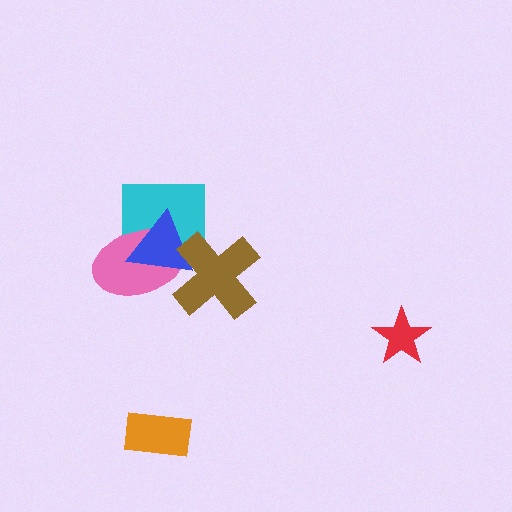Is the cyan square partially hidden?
Yes, it is partially covered by another shape.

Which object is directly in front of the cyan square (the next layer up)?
The pink ellipse is directly in front of the cyan square.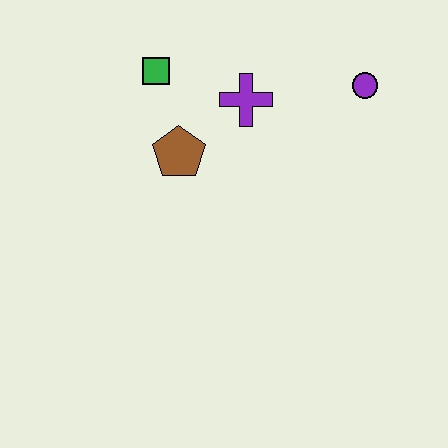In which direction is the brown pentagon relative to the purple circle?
The brown pentagon is to the left of the purple circle.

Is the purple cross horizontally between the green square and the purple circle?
Yes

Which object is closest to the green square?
The brown pentagon is closest to the green square.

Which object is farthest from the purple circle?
The green square is farthest from the purple circle.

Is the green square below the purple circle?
No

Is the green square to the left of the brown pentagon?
Yes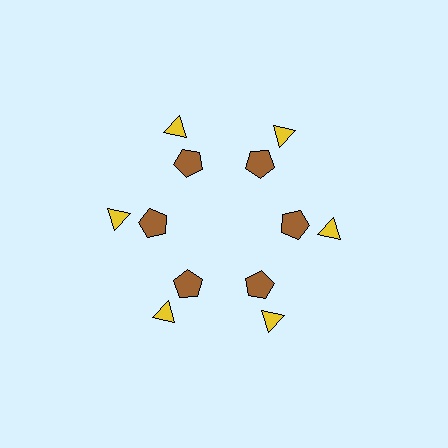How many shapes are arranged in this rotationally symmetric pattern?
There are 12 shapes, arranged in 6 groups of 2.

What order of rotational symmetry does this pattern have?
This pattern has 6-fold rotational symmetry.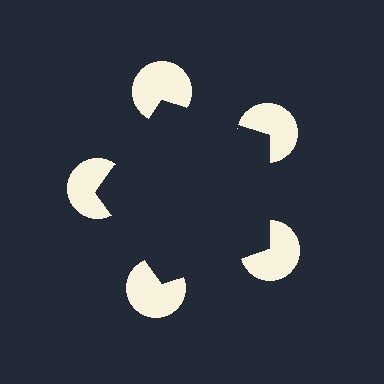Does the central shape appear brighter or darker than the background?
It typically appears slightly darker than the background, even though no actual brightness change is drawn.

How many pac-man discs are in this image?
There are 5 — one at each vertex of the illusory pentagon.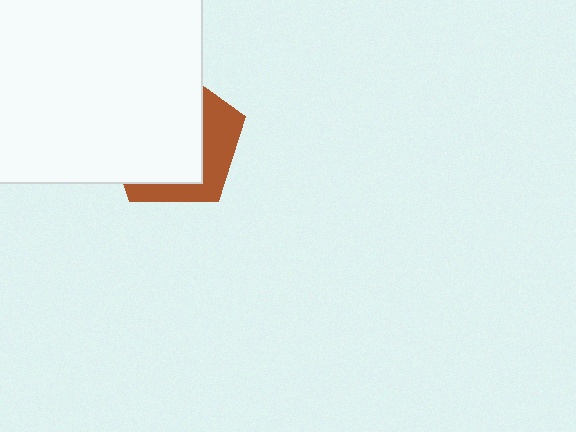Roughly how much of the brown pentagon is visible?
A small part of it is visible (roughly 33%).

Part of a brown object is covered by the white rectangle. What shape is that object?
It is a pentagon.